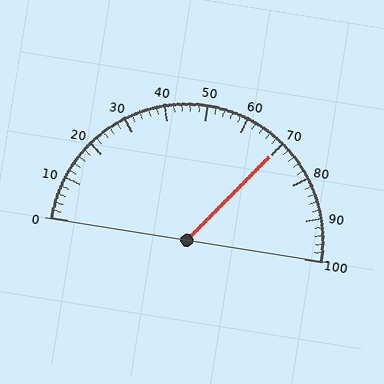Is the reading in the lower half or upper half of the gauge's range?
The reading is in the upper half of the range (0 to 100).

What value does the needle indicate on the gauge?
The needle indicates approximately 70.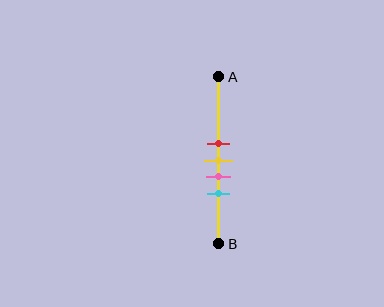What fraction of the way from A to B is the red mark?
The red mark is approximately 40% (0.4) of the way from A to B.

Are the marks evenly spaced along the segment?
Yes, the marks are approximately evenly spaced.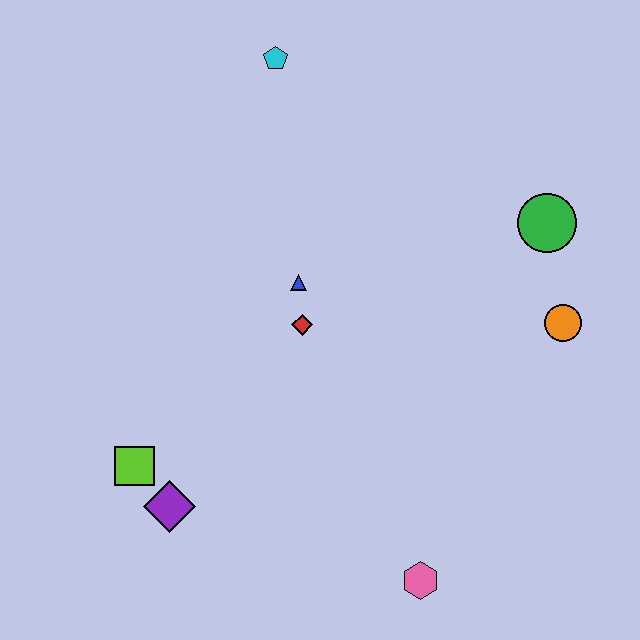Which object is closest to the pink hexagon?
The purple diamond is closest to the pink hexagon.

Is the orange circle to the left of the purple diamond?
No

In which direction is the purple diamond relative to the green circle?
The purple diamond is to the left of the green circle.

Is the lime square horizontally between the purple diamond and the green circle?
No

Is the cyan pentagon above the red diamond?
Yes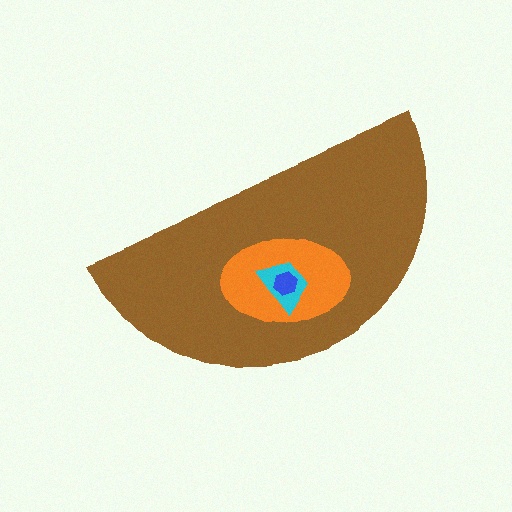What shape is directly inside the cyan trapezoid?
The blue hexagon.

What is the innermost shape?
The blue hexagon.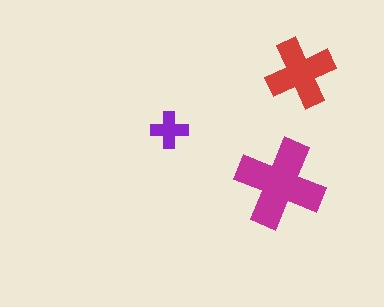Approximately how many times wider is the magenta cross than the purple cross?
About 2.5 times wider.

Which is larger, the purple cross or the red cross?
The red one.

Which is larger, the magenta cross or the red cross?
The magenta one.